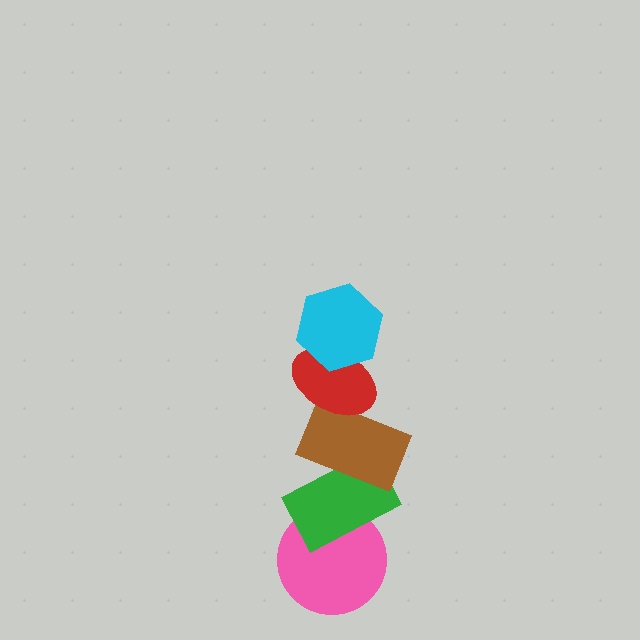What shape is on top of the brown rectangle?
The red ellipse is on top of the brown rectangle.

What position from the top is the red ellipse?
The red ellipse is 2nd from the top.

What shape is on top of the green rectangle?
The brown rectangle is on top of the green rectangle.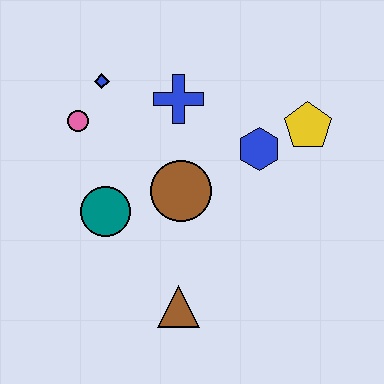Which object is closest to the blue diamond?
The pink circle is closest to the blue diamond.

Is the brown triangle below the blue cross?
Yes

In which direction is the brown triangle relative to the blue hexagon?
The brown triangle is below the blue hexagon.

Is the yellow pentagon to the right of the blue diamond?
Yes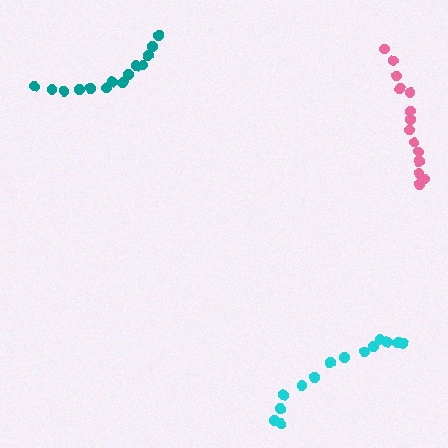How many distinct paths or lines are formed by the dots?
There are 3 distinct paths.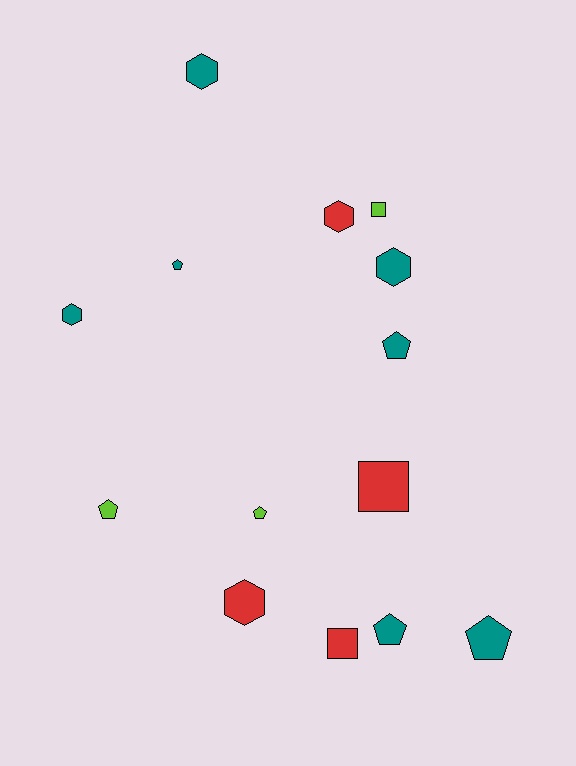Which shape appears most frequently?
Pentagon, with 6 objects.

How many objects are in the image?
There are 14 objects.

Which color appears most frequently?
Teal, with 7 objects.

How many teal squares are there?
There are no teal squares.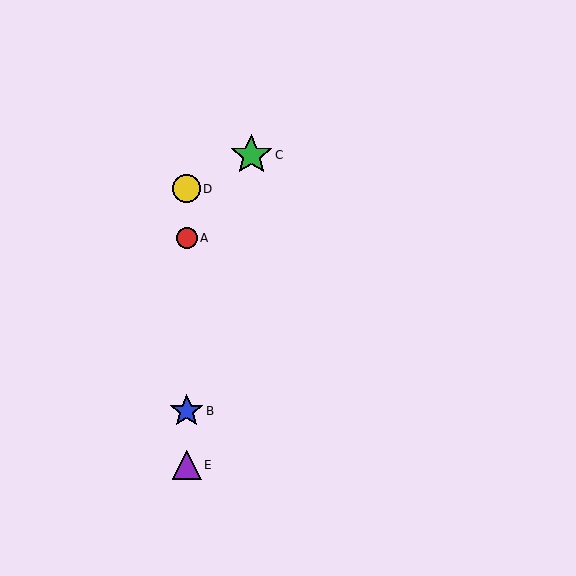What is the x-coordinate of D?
Object D is at x≈187.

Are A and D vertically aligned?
Yes, both are at x≈187.